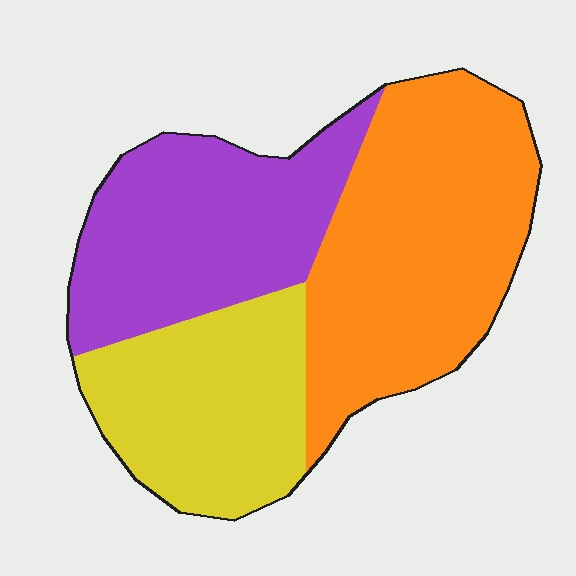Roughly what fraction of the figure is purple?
Purple covers 31% of the figure.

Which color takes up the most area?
Orange, at roughly 40%.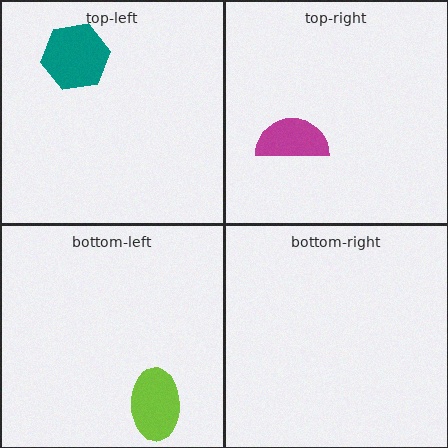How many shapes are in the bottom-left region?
1.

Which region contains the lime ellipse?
The bottom-left region.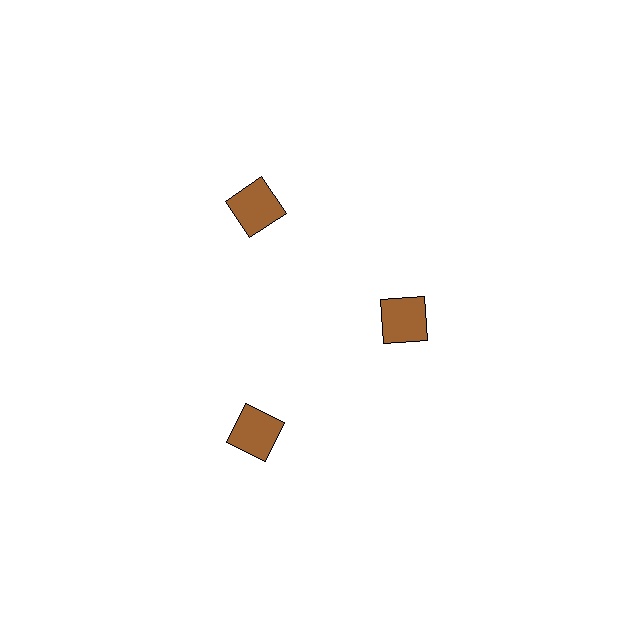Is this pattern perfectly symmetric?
No. The 3 brown squares are arranged in a ring, but one element near the 3 o'clock position is pulled inward toward the center, breaking the 3-fold rotational symmetry.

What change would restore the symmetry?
The symmetry would be restored by moving it outward, back onto the ring so that all 3 squares sit at equal angles and equal distance from the center.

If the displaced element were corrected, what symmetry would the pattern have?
It would have 3-fold rotational symmetry — the pattern would map onto itself every 120 degrees.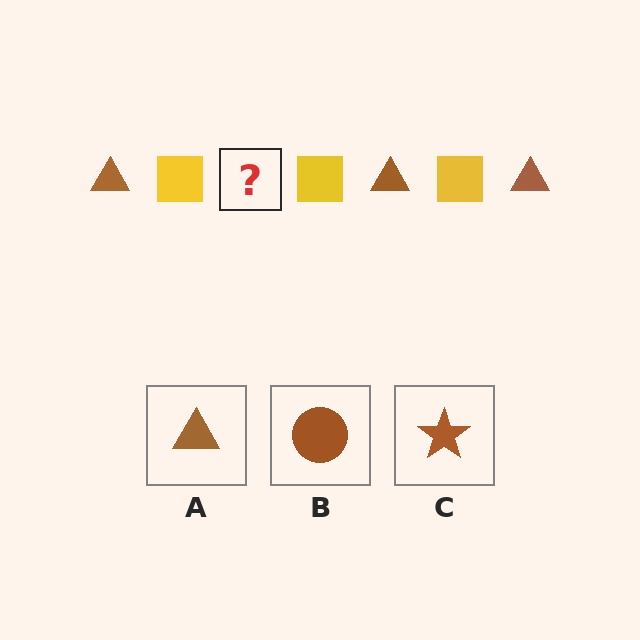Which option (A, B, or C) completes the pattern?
A.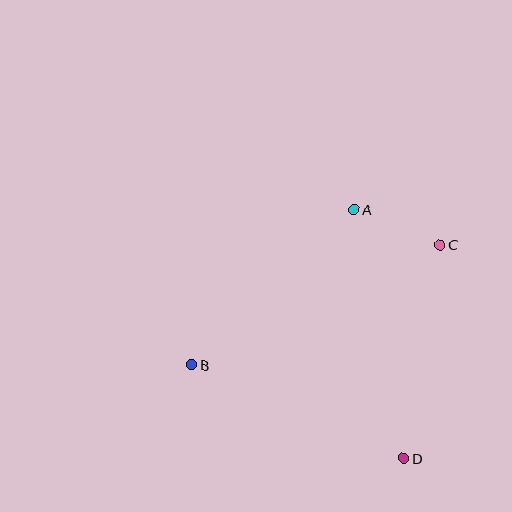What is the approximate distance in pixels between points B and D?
The distance between B and D is approximately 232 pixels.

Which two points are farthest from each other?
Points B and C are farthest from each other.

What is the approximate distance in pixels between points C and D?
The distance between C and D is approximately 216 pixels.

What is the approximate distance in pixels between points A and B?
The distance between A and B is approximately 225 pixels.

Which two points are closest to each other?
Points A and C are closest to each other.